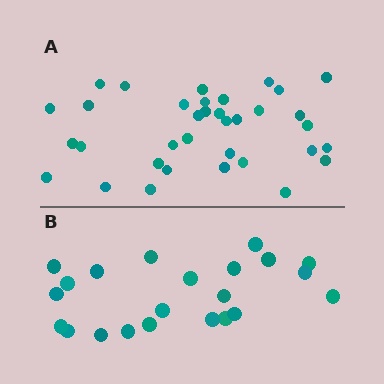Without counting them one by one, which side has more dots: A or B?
Region A (the top region) has more dots.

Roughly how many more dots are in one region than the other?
Region A has approximately 15 more dots than region B.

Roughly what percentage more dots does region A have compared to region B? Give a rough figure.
About 60% more.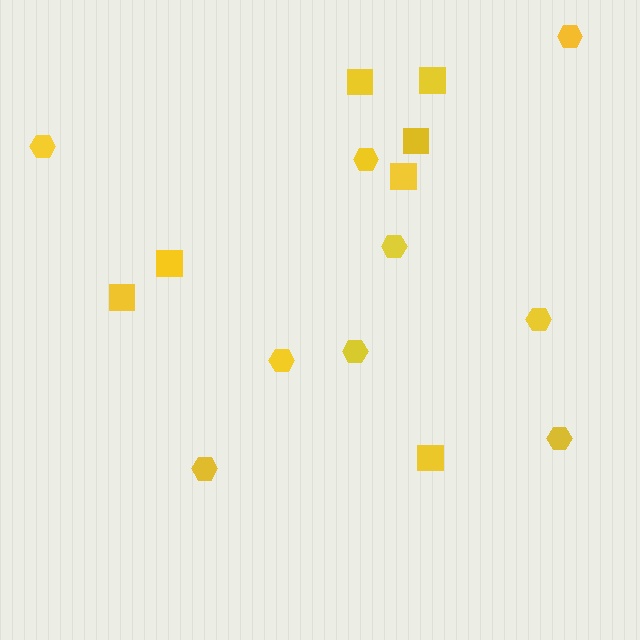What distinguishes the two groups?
There are 2 groups: one group of squares (7) and one group of hexagons (9).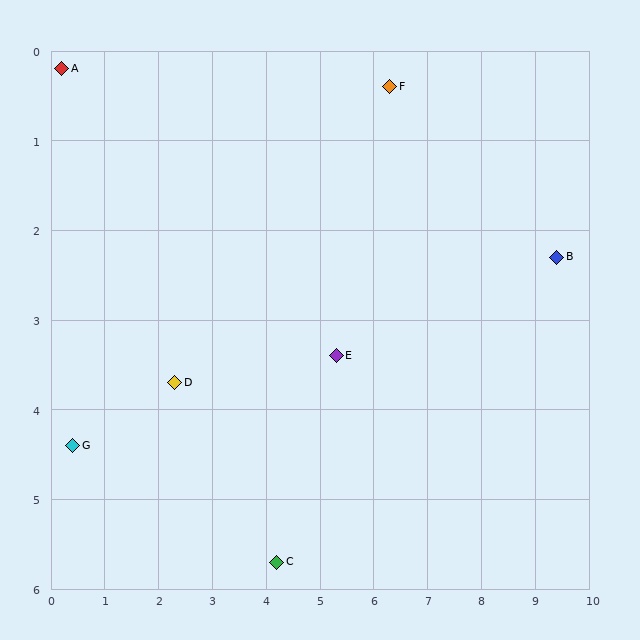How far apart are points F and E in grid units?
Points F and E are about 3.2 grid units apart.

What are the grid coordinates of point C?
Point C is at approximately (4.2, 5.7).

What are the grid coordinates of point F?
Point F is at approximately (6.3, 0.4).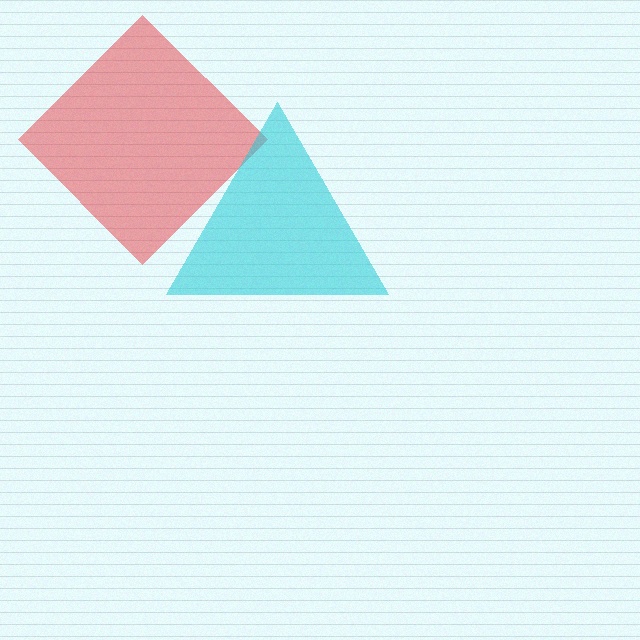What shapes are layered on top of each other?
The layered shapes are: a red diamond, a cyan triangle.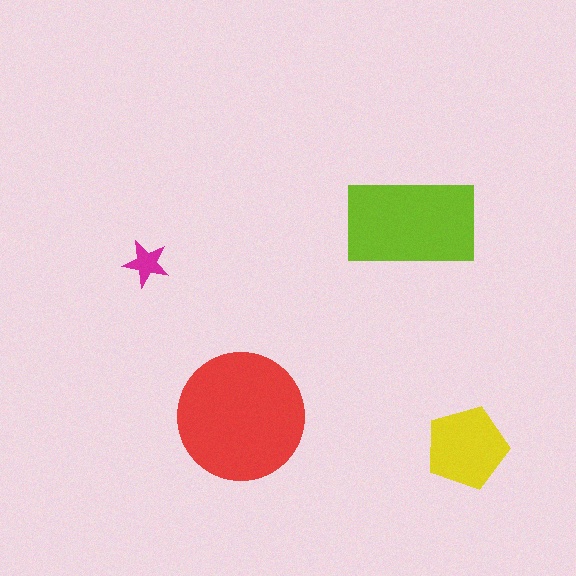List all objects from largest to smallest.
The red circle, the lime rectangle, the yellow pentagon, the magenta star.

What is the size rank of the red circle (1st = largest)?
1st.